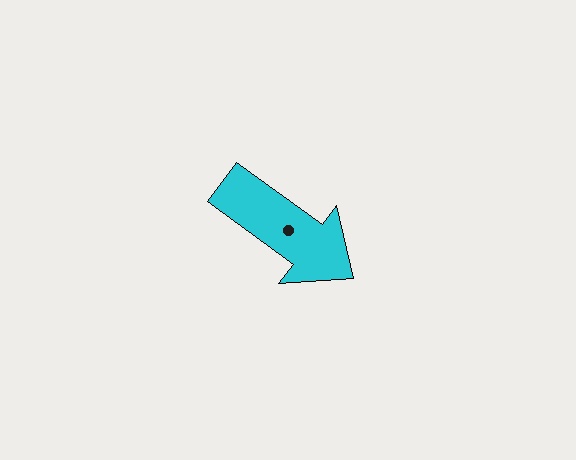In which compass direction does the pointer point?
Southeast.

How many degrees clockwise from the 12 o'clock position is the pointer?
Approximately 126 degrees.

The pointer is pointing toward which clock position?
Roughly 4 o'clock.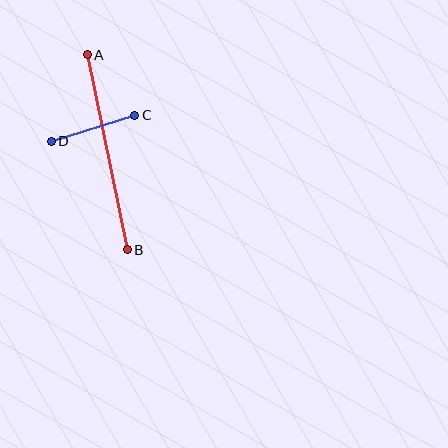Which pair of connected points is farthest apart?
Points A and B are farthest apart.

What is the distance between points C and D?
The distance is approximately 87 pixels.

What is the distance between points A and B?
The distance is approximately 199 pixels.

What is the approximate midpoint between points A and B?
The midpoint is at approximately (107, 152) pixels.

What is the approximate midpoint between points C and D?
The midpoint is at approximately (93, 128) pixels.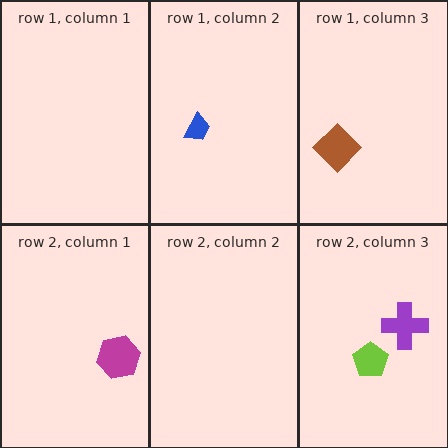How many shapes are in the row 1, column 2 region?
1.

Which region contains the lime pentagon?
The row 2, column 3 region.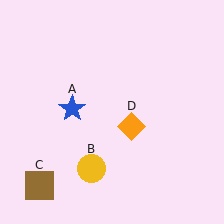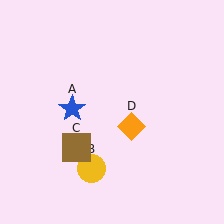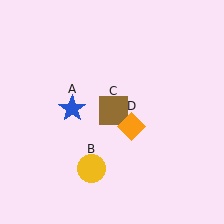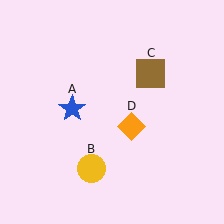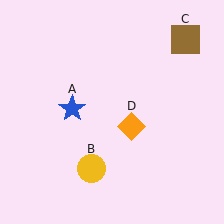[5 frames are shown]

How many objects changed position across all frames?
1 object changed position: brown square (object C).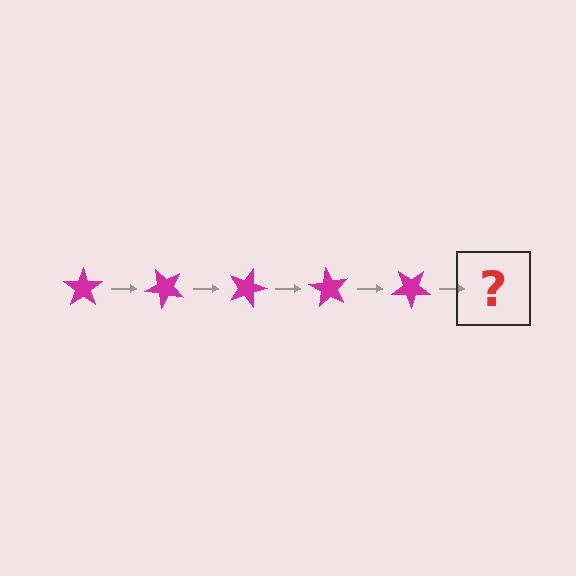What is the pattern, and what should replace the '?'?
The pattern is that the star rotates 45 degrees each step. The '?' should be a magenta star rotated 225 degrees.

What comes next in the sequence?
The next element should be a magenta star rotated 225 degrees.